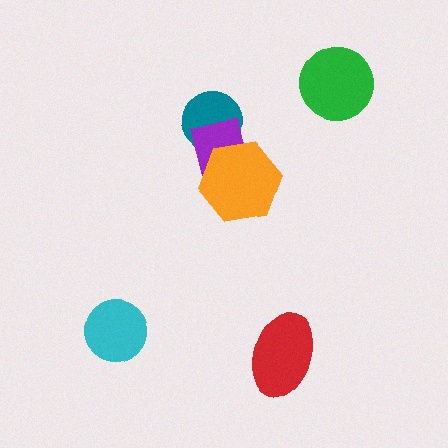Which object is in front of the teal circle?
The purple square is in front of the teal circle.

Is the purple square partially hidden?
Yes, it is partially covered by another shape.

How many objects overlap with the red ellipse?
0 objects overlap with the red ellipse.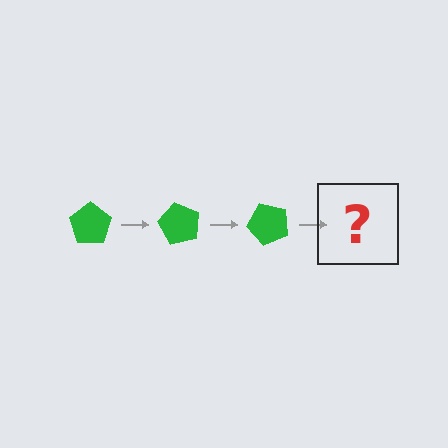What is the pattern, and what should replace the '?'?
The pattern is that the pentagon rotates 60 degrees each step. The '?' should be a green pentagon rotated 180 degrees.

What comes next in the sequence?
The next element should be a green pentagon rotated 180 degrees.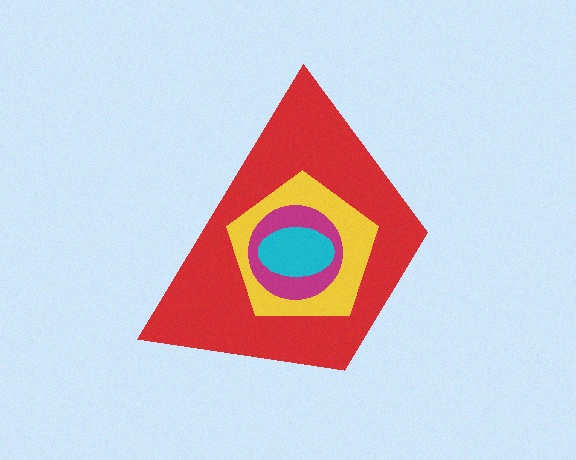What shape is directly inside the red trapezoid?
The yellow pentagon.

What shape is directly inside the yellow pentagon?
The magenta circle.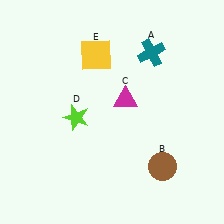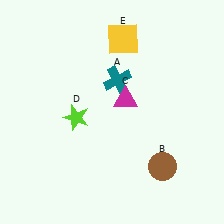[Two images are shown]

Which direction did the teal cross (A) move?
The teal cross (A) moved left.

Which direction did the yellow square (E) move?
The yellow square (E) moved right.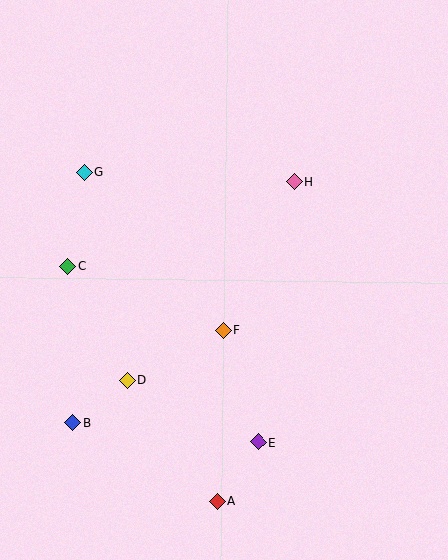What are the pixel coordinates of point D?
Point D is at (127, 380).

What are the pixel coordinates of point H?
Point H is at (295, 181).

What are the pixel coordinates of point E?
Point E is at (258, 442).